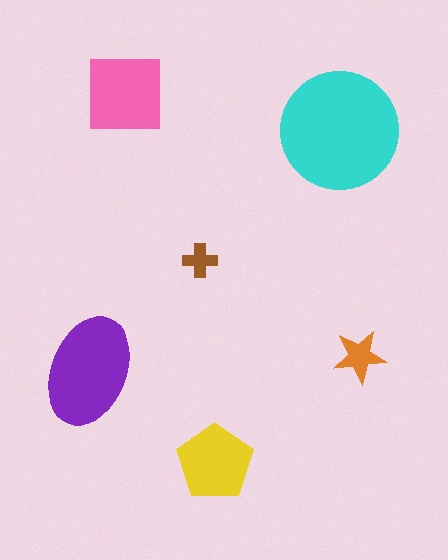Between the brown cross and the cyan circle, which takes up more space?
The cyan circle.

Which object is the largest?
The cyan circle.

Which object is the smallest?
The brown cross.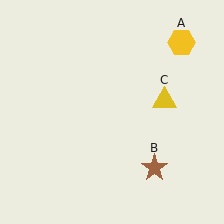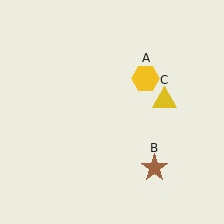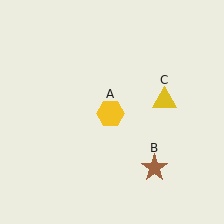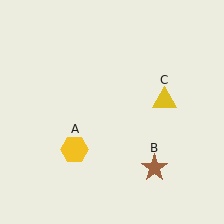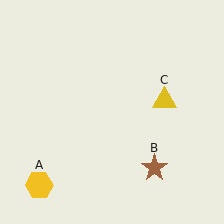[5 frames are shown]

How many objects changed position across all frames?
1 object changed position: yellow hexagon (object A).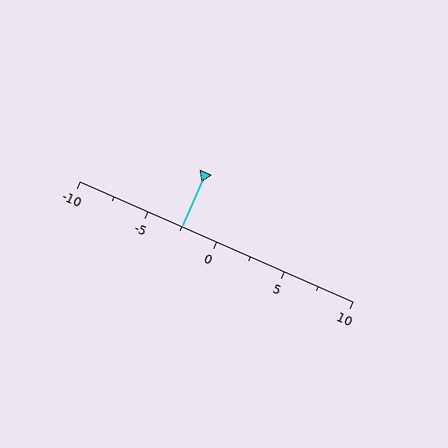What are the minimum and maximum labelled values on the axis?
The axis runs from -10 to 10.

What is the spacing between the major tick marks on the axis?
The major ticks are spaced 5 apart.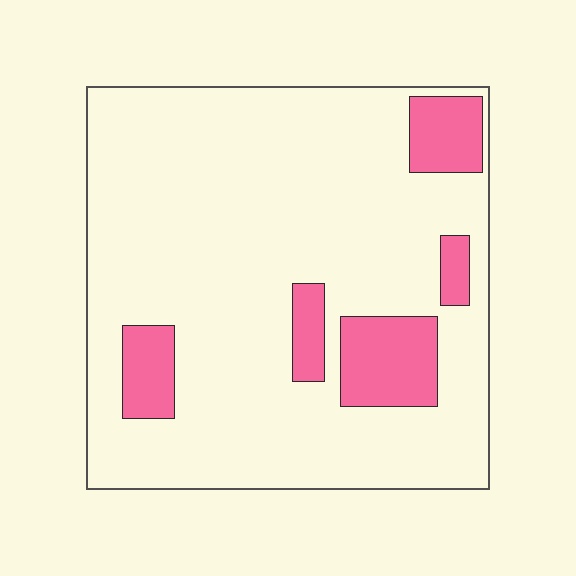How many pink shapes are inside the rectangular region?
5.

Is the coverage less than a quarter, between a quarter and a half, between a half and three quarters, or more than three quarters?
Less than a quarter.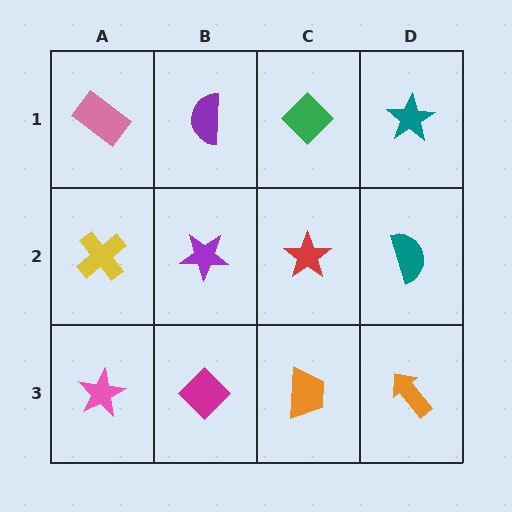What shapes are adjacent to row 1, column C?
A red star (row 2, column C), a purple semicircle (row 1, column B), a teal star (row 1, column D).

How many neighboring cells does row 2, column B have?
4.